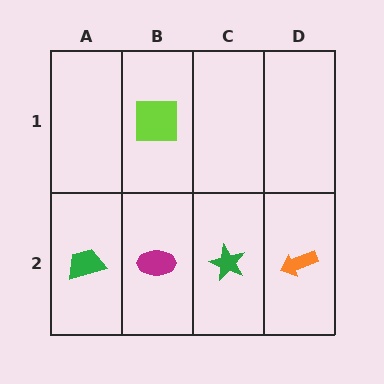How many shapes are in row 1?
1 shape.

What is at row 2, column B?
A magenta ellipse.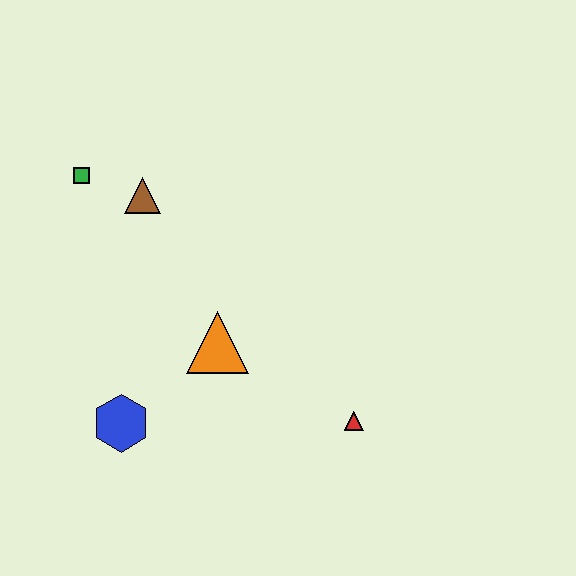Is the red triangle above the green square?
No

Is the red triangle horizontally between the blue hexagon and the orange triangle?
No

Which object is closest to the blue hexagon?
The orange triangle is closest to the blue hexagon.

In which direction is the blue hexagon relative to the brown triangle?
The blue hexagon is below the brown triangle.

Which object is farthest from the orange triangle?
The green square is farthest from the orange triangle.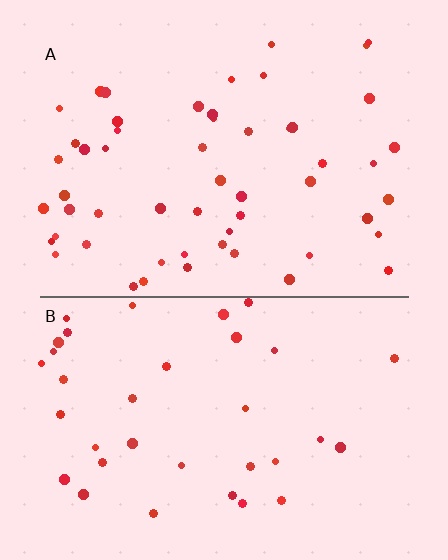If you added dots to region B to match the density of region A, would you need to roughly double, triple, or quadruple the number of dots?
Approximately double.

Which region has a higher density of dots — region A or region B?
A (the top).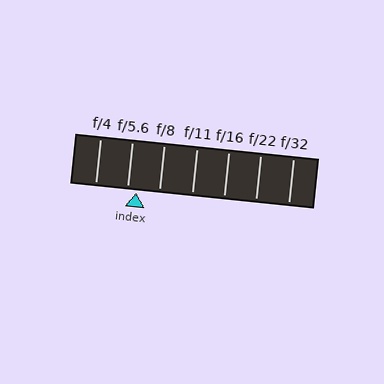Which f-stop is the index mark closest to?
The index mark is closest to f/5.6.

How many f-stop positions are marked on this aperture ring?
There are 7 f-stop positions marked.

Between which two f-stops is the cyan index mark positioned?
The index mark is between f/5.6 and f/8.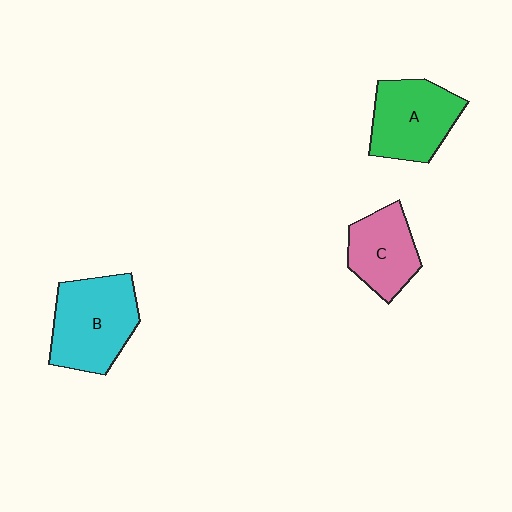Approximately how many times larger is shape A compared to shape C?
Approximately 1.2 times.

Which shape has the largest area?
Shape B (cyan).